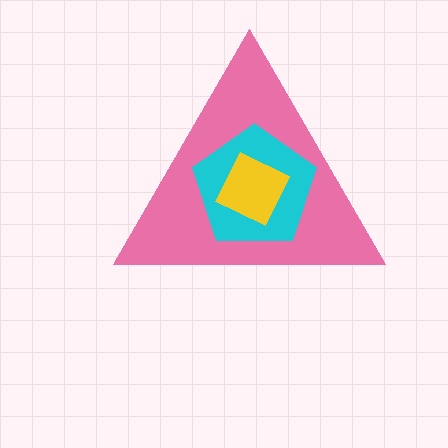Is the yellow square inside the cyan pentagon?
Yes.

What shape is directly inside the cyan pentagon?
The yellow square.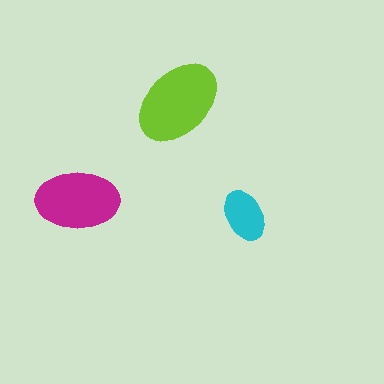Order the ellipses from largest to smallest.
the lime one, the magenta one, the cyan one.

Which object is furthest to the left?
The magenta ellipse is leftmost.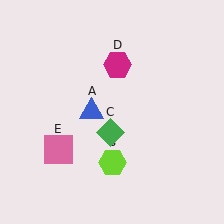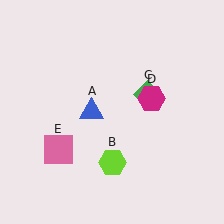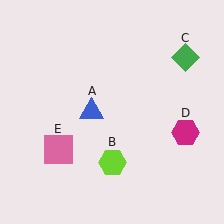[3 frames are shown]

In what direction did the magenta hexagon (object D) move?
The magenta hexagon (object D) moved down and to the right.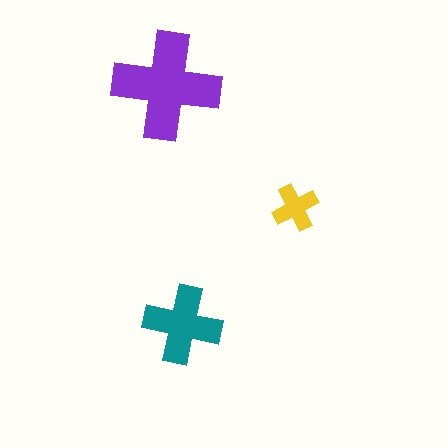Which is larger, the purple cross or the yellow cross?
The purple one.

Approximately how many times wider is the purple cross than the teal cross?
About 1.5 times wider.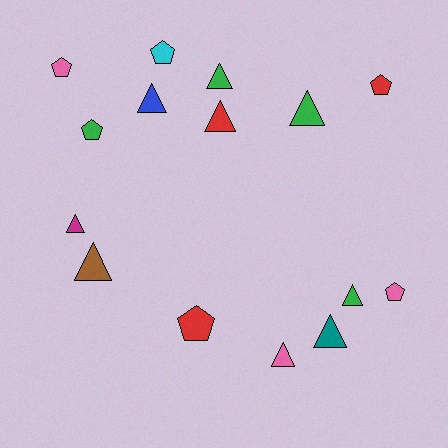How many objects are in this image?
There are 15 objects.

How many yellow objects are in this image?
There are no yellow objects.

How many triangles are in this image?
There are 9 triangles.